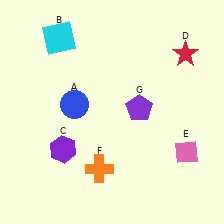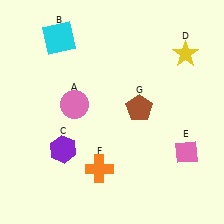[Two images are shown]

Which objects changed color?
A changed from blue to pink. D changed from red to yellow. G changed from purple to brown.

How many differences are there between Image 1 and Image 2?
There are 3 differences between the two images.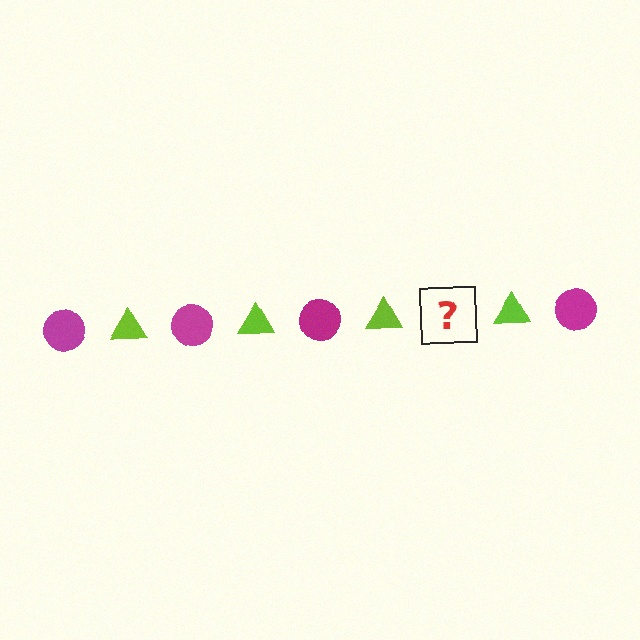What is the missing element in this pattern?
The missing element is a magenta circle.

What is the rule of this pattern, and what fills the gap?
The rule is that the pattern alternates between magenta circle and lime triangle. The gap should be filled with a magenta circle.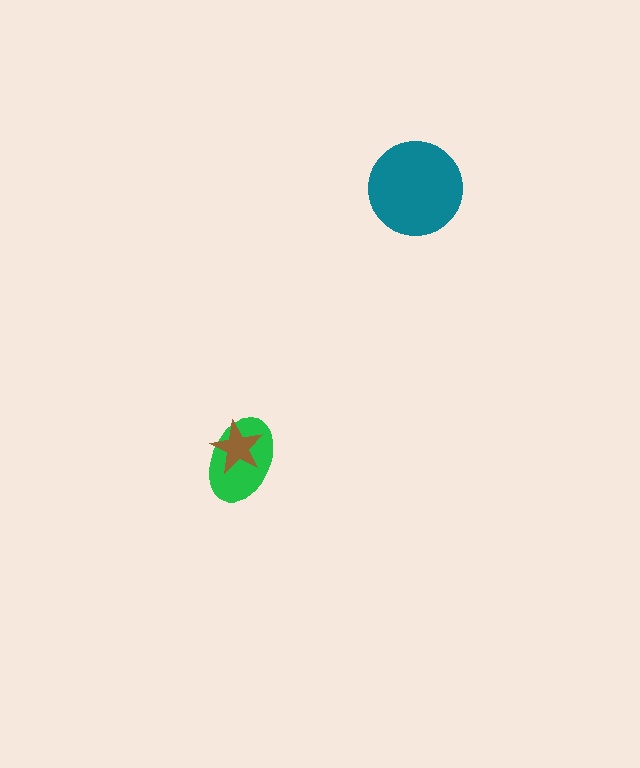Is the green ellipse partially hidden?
Yes, it is partially covered by another shape.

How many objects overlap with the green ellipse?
1 object overlaps with the green ellipse.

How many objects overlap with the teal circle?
0 objects overlap with the teal circle.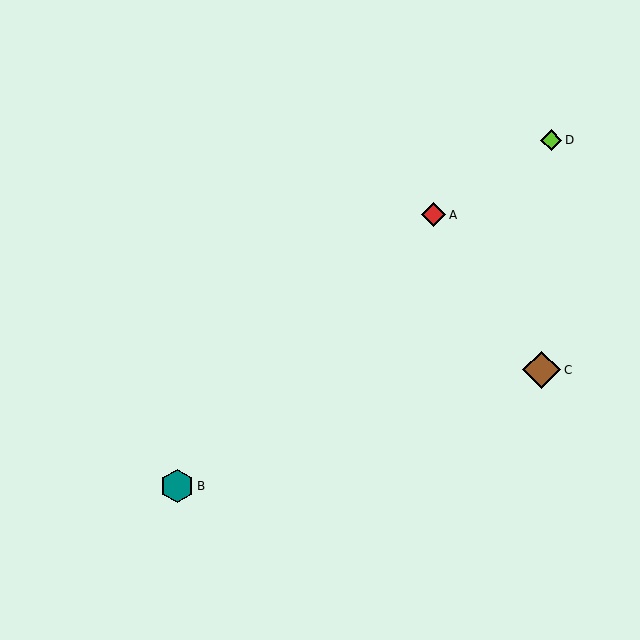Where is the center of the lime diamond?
The center of the lime diamond is at (551, 140).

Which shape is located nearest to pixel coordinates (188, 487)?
The teal hexagon (labeled B) at (177, 486) is nearest to that location.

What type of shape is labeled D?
Shape D is a lime diamond.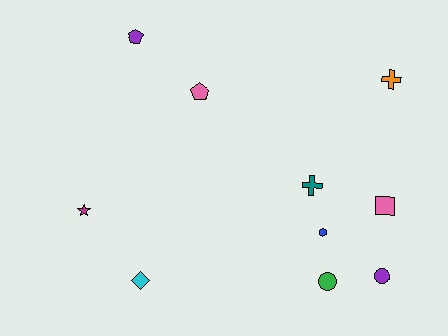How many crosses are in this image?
There are 2 crosses.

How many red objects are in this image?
There are no red objects.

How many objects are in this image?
There are 10 objects.